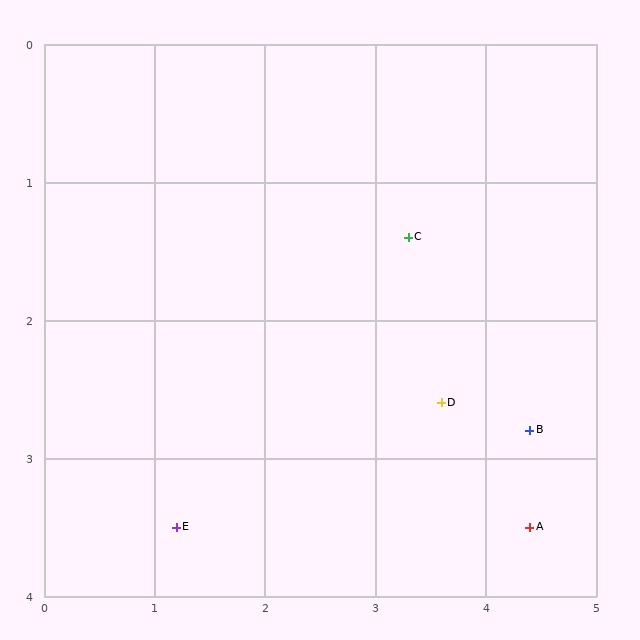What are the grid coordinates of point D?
Point D is at approximately (3.6, 2.6).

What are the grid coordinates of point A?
Point A is at approximately (4.4, 3.5).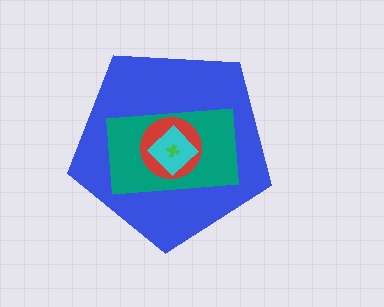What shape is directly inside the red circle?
The cyan diamond.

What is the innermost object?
The green cross.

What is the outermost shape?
The blue pentagon.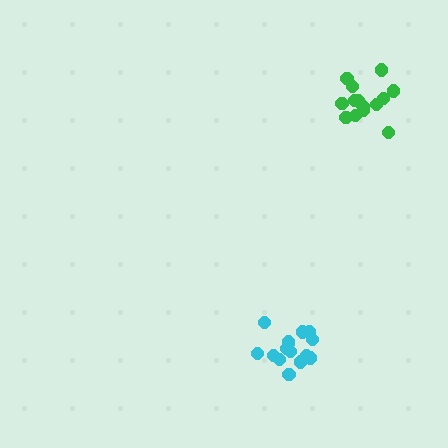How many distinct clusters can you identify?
There are 2 distinct clusters.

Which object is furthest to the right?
The green cluster is rightmost.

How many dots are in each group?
Group 1: 14 dots, Group 2: 15 dots (29 total).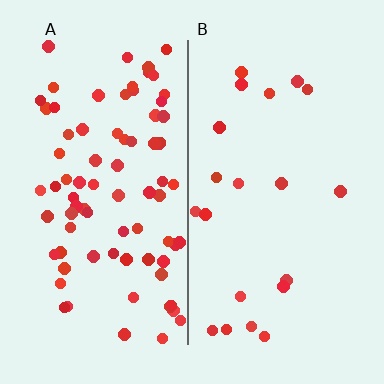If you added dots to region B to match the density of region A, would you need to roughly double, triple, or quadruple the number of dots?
Approximately quadruple.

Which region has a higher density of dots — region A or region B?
A (the left).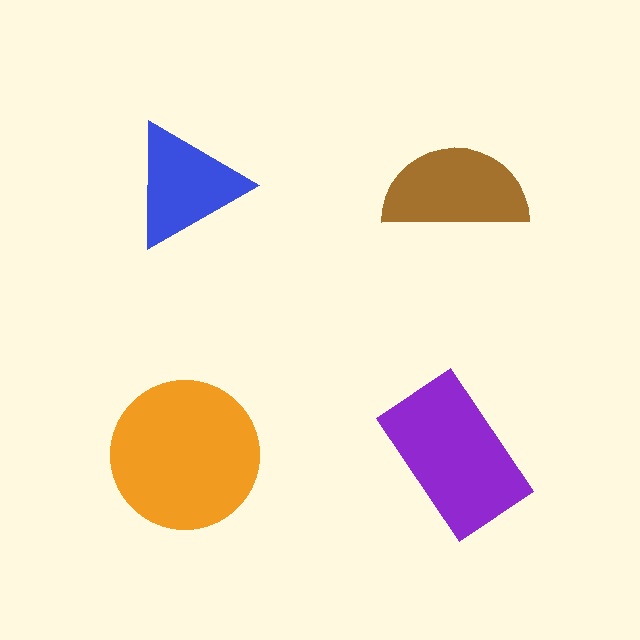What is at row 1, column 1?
A blue triangle.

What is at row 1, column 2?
A brown semicircle.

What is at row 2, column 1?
An orange circle.